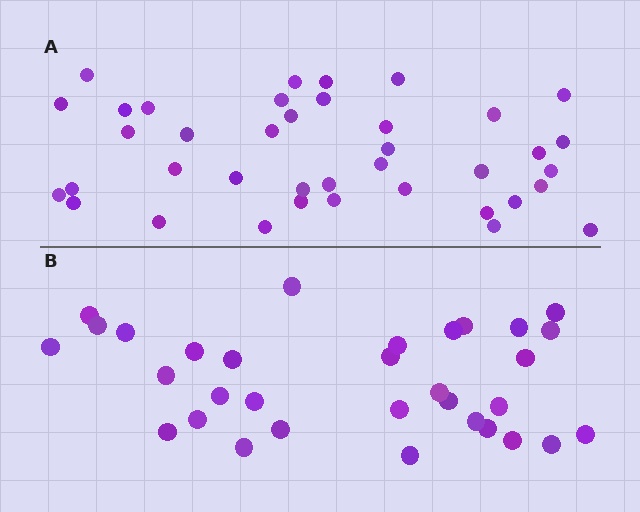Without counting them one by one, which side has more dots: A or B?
Region A (the top region) has more dots.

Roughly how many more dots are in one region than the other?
Region A has roughly 8 or so more dots than region B.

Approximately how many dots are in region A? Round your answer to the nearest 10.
About 40 dots. (The exact count is 39, which rounds to 40.)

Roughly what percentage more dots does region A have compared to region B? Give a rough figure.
About 20% more.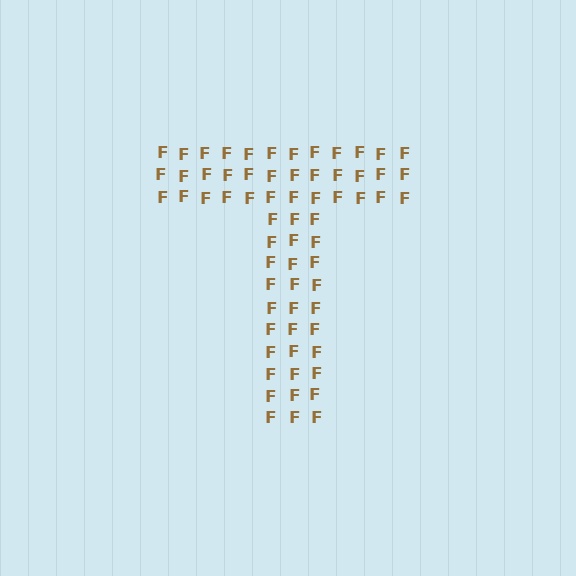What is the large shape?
The large shape is the letter T.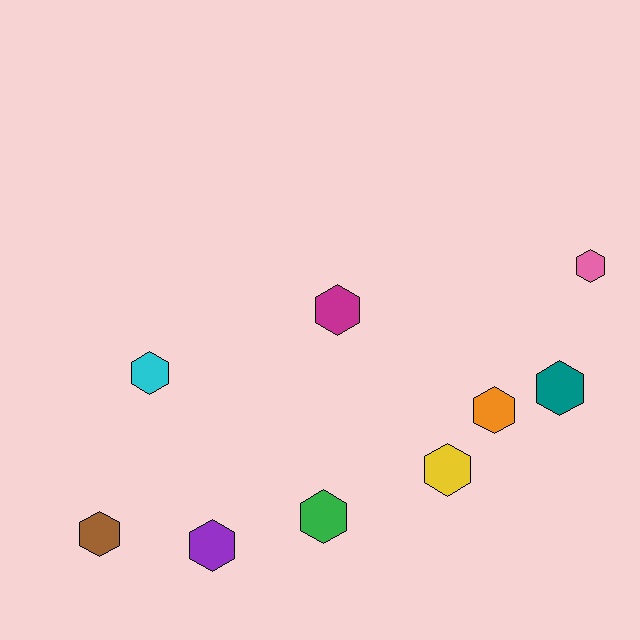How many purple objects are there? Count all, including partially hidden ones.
There is 1 purple object.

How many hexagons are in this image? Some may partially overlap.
There are 9 hexagons.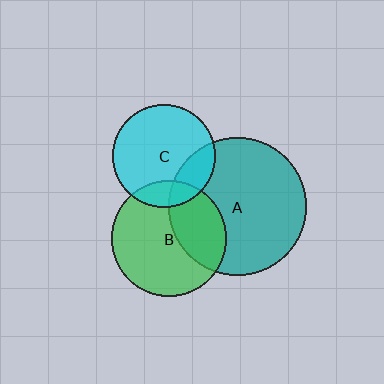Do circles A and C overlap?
Yes.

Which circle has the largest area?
Circle A (teal).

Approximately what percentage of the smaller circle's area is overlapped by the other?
Approximately 20%.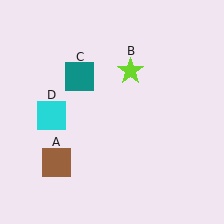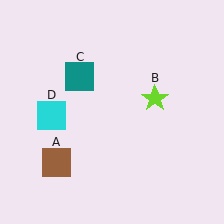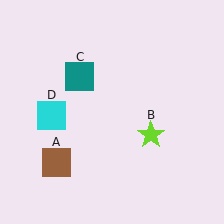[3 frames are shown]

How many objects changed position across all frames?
1 object changed position: lime star (object B).